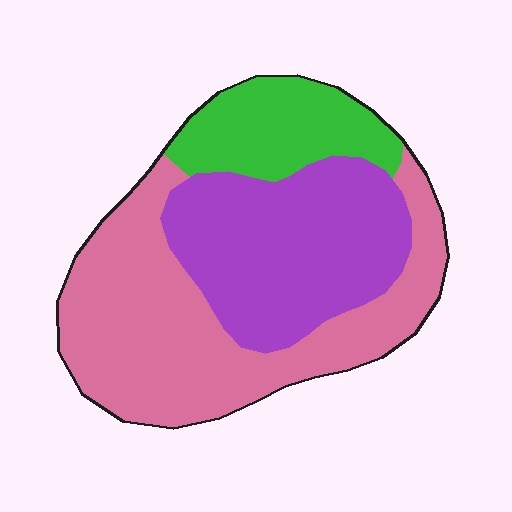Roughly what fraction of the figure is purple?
Purple covers 36% of the figure.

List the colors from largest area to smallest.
From largest to smallest: pink, purple, green.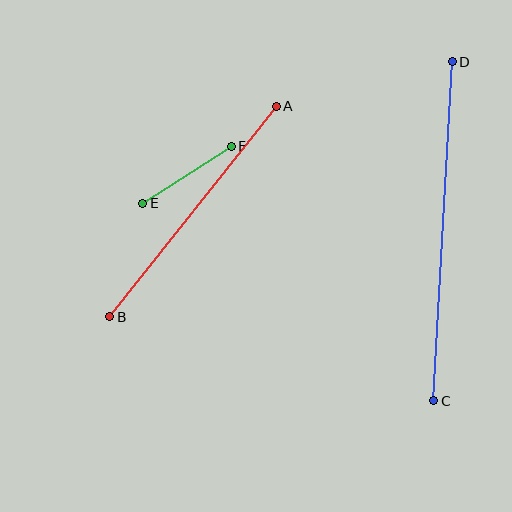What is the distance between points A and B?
The distance is approximately 268 pixels.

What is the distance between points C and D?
The distance is approximately 340 pixels.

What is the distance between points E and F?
The distance is approximately 105 pixels.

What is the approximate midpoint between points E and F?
The midpoint is at approximately (187, 175) pixels.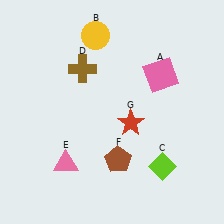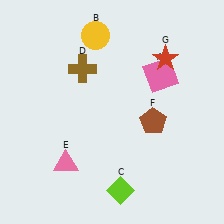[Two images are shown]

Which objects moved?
The objects that moved are: the lime diamond (C), the brown pentagon (F), the red star (G).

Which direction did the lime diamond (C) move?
The lime diamond (C) moved left.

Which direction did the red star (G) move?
The red star (G) moved up.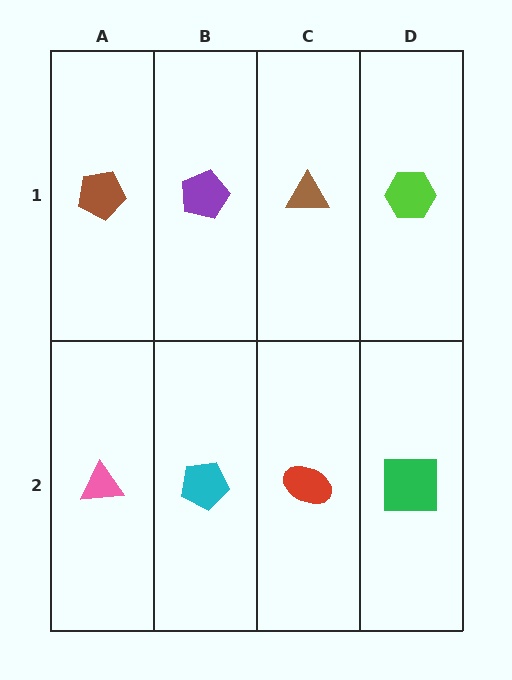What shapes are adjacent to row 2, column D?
A lime hexagon (row 1, column D), a red ellipse (row 2, column C).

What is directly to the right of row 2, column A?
A cyan pentagon.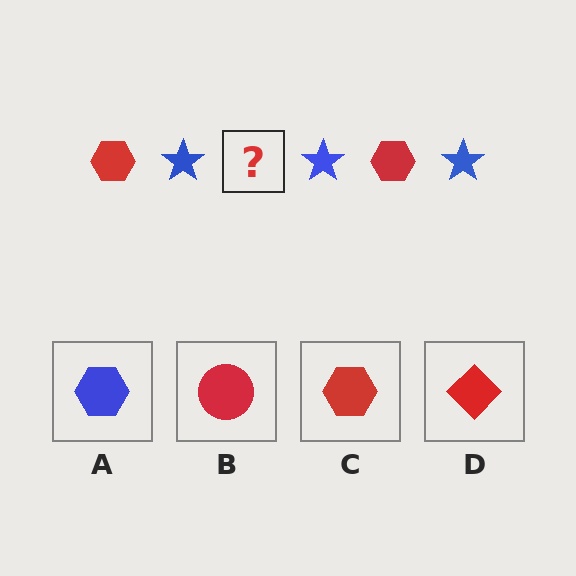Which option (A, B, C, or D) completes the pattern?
C.